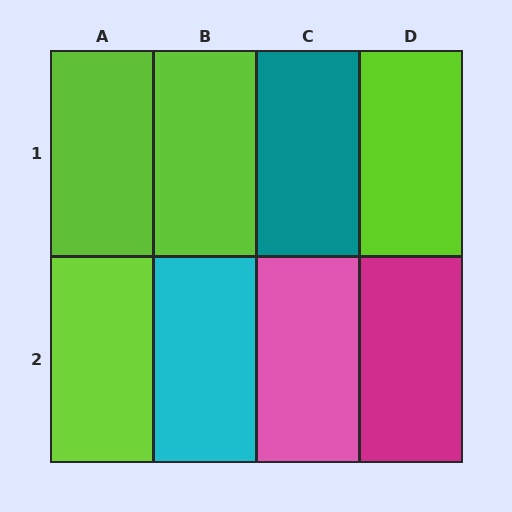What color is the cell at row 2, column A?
Lime.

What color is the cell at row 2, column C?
Pink.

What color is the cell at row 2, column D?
Magenta.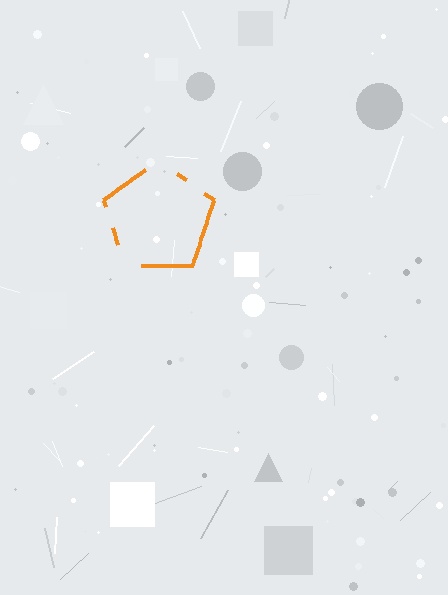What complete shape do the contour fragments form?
The contour fragments form a pentagon.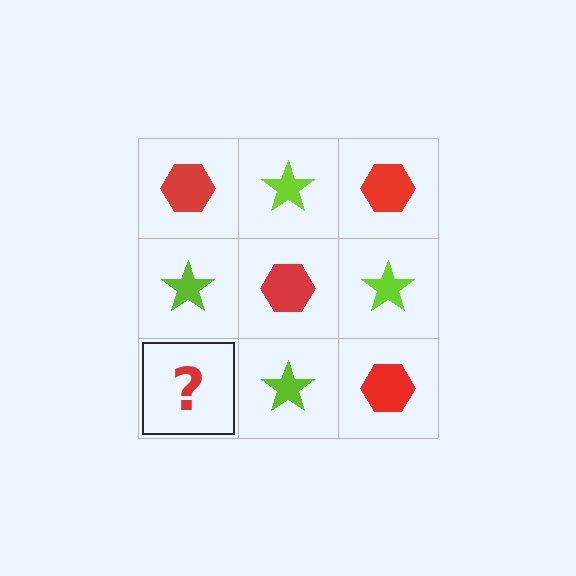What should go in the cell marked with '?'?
The missing cell should contain a red hexagon.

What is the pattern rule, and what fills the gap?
The rule is that it alternates red hexagon and lime star in a checkerboard pattern. The gap should be filled with a red hexagon.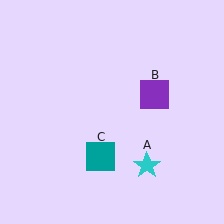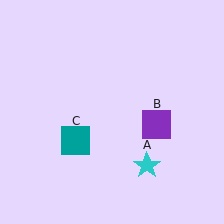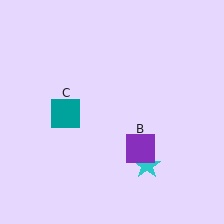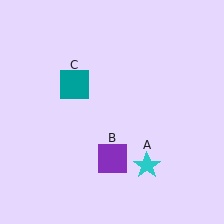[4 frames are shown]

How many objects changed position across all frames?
2 objects changed position: purple square (object B), teal square (object C).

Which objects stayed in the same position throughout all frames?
Cyan star (object A) remained stationary.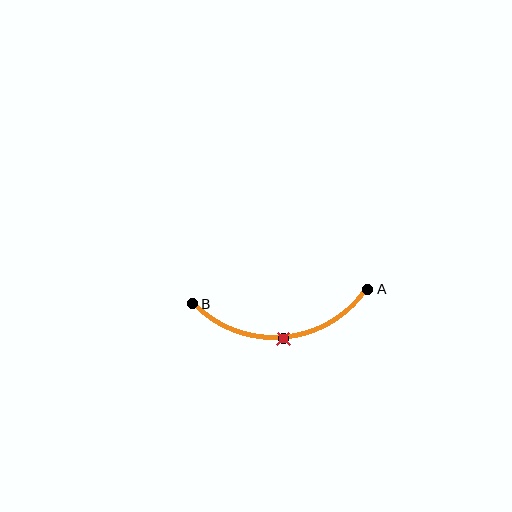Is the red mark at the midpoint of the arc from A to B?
Yes. The red mark lies on the arc at equal arc-length from both A and B — it is the arc midpoint.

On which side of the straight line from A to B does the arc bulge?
The arc bulges below the straight line connecting A and B.